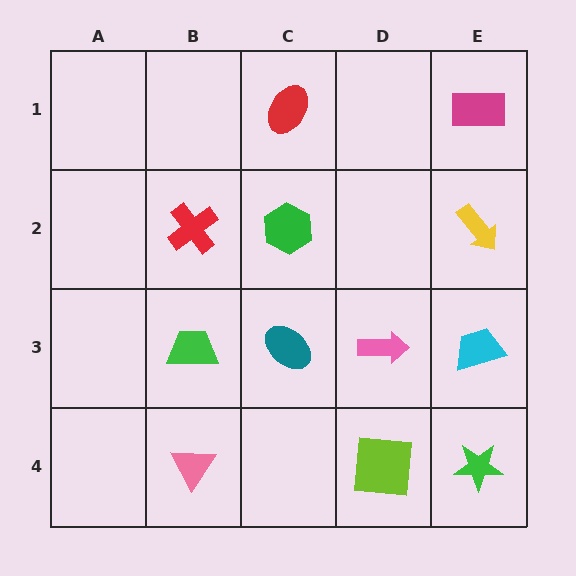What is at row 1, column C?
A red ellipse.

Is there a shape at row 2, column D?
No, that cell is empty.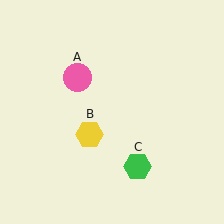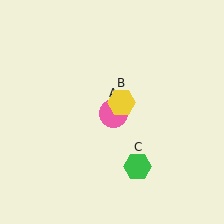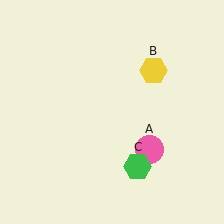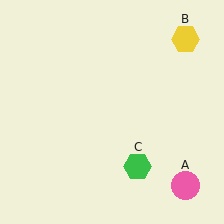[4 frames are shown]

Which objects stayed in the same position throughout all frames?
Green hexagon (object C) remained stationary.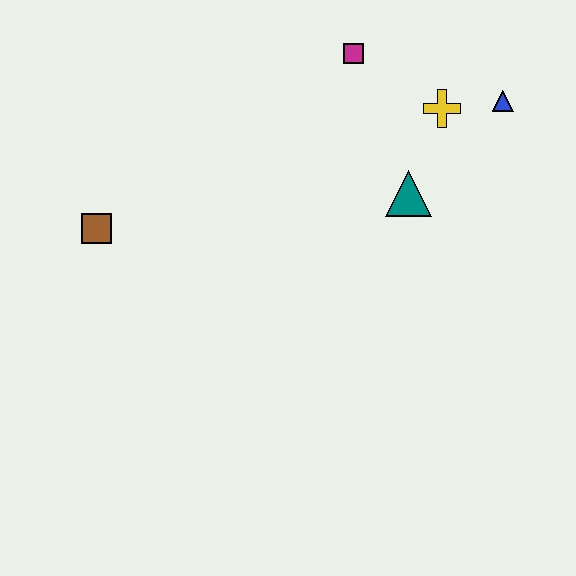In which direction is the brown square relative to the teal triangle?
The brown square is to the left of the teal triangle.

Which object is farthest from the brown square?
The blue triangle is farthest from the brown square.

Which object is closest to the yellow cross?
The blue triangle is closest to the yellow cross.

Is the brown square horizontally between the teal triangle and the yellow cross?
No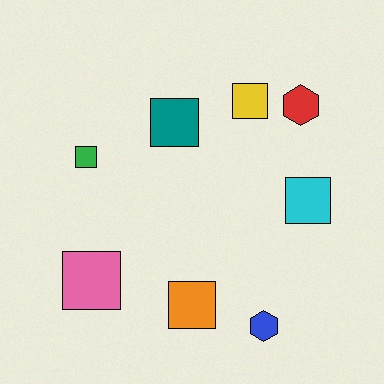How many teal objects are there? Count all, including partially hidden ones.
There is 1 teal object.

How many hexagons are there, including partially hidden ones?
There are 2 hexagons.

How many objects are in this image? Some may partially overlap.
There are 8 objects.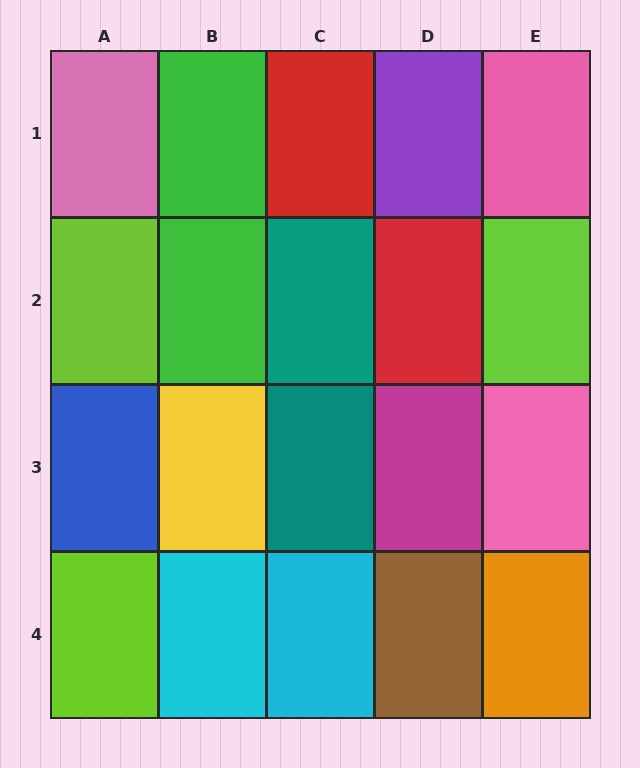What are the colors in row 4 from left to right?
Lime, cyan, cyan, brown, orange.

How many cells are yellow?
1 cell is yellow.